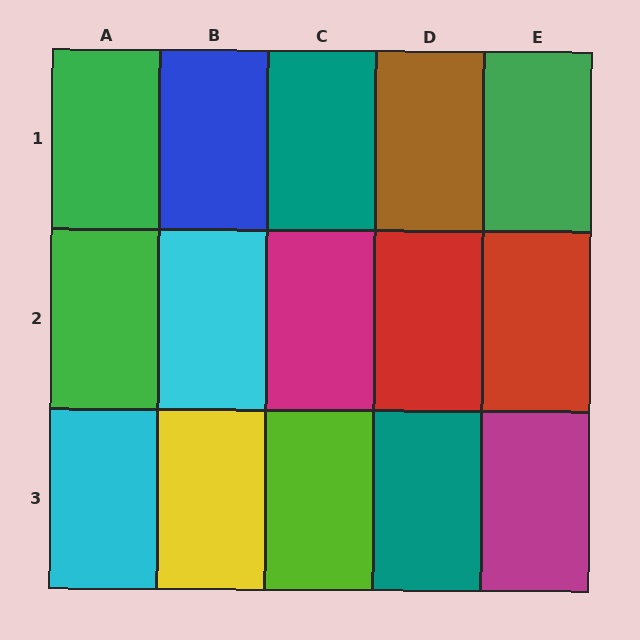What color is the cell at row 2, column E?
Red.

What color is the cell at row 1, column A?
Green.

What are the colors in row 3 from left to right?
Cyan, yellow, lime, teal, magenta.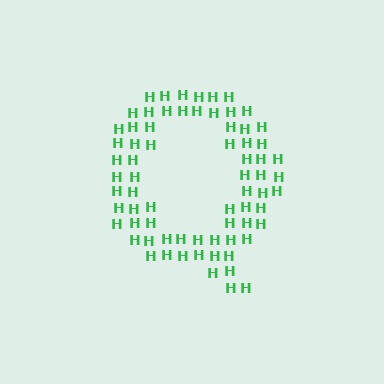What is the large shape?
The large shape is the letter Q.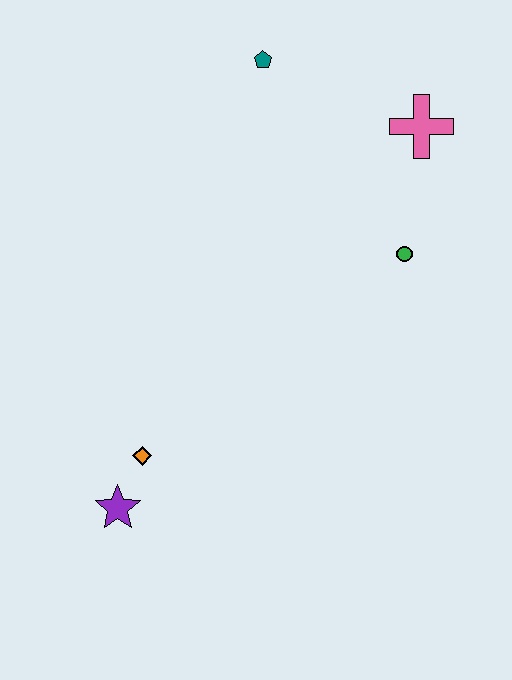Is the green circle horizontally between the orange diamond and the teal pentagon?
No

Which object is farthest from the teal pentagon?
The purple star is farthest from the teal pentagon.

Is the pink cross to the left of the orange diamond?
No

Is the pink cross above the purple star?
Yes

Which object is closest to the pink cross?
The green circle is closest to the pink cross.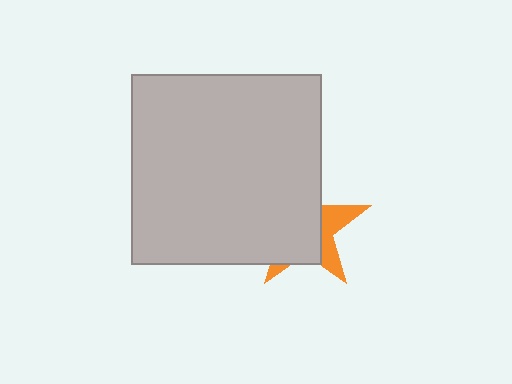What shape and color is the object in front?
The object in front is a light gray square.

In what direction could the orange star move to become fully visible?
The orange star could move right. That would shift it out from behind the light gray square entirely.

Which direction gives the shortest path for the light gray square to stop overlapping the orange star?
Moving left gives the shortest separation.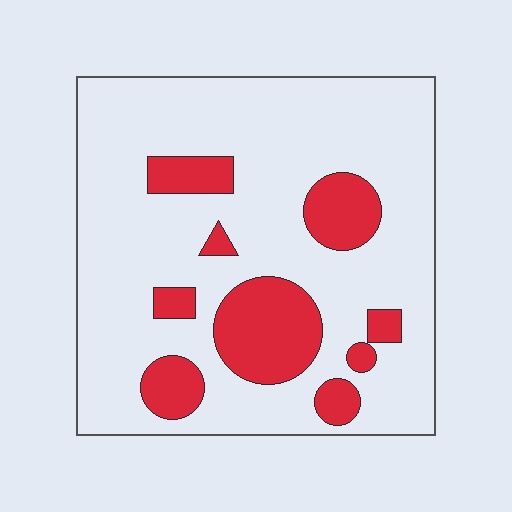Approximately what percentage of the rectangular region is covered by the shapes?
Approximately 20%.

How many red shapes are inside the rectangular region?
9.